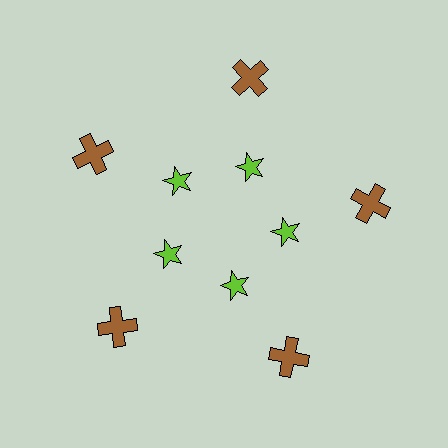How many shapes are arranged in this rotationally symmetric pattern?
There are 10 shapes, arranged in 5 groups of 2.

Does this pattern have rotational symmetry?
Yes, this pattern has 5-fold rotational symmetry. It looks the same after rotating 72 degrees around the center.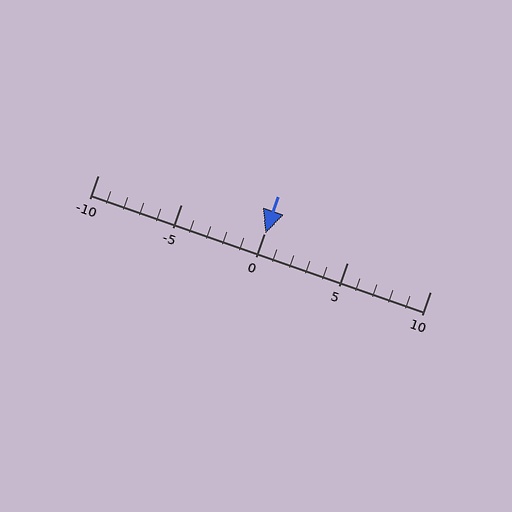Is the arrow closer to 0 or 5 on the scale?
The arrow is closer to 0.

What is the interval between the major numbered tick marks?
The major tick marks are spaced 5 units apart.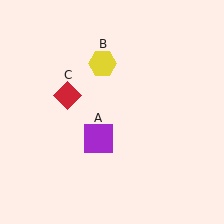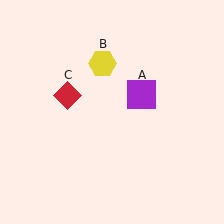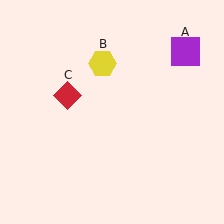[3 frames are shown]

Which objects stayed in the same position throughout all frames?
Yellow hexagon (object B) and red diamond (object C) remained stationary.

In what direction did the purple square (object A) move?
The purple square (object A) moved up and to the right.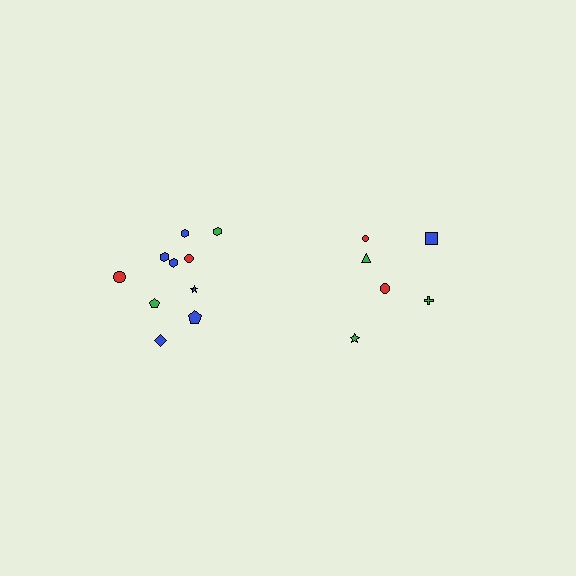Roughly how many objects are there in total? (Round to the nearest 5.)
Roughly 15 objects in total.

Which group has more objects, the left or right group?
The left group.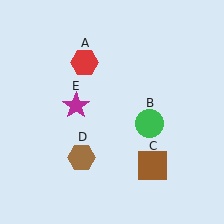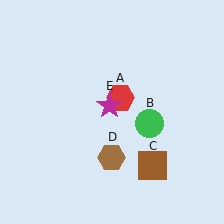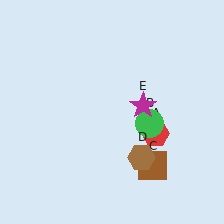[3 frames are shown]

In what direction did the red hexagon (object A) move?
The red hexagon (object A) moved down and to the right.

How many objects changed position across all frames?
3 objects changed position: red hexagon (object A), brown hexagon (object D), magenta star (object E).